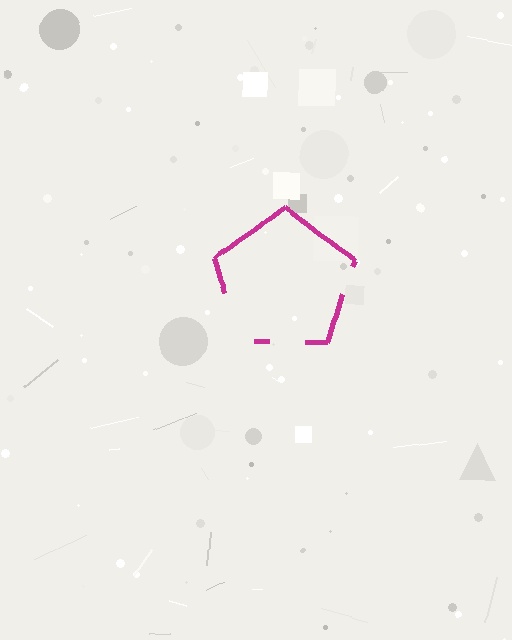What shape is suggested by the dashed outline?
The dashed outline suggests a pentagon.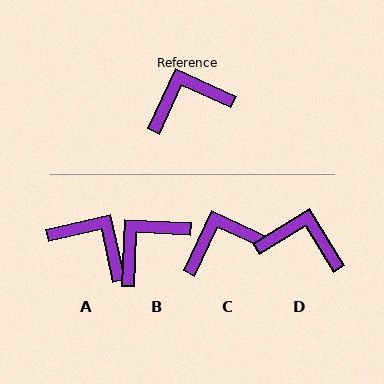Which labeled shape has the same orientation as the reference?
C.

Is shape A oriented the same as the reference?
No, it is off by about 53 degrees.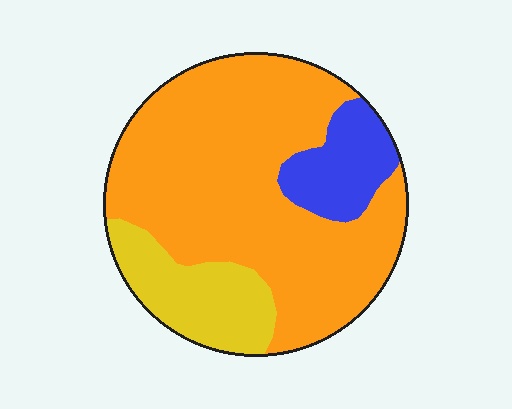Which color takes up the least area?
Blue, at roughly 15%.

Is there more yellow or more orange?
Orange.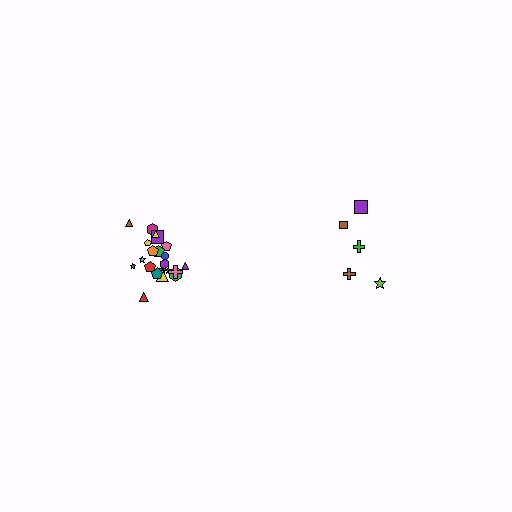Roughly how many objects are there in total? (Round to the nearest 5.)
Roughly 25 objects in total.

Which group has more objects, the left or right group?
The left group.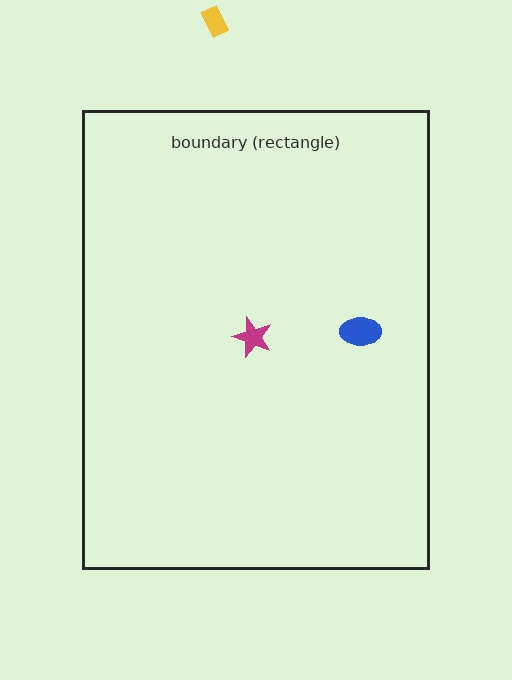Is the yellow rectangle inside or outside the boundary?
Outside.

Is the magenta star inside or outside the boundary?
Inside.